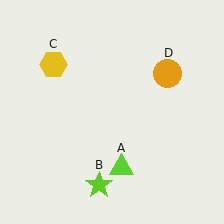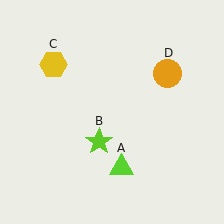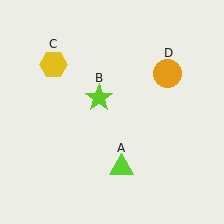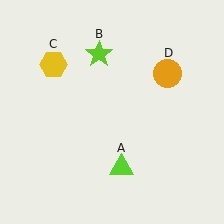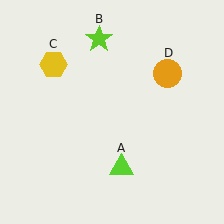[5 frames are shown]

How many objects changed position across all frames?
1 object changed position: lime star (object B).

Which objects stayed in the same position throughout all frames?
Lime triangle (object A) and yellow hexagon (object C) and orange circle (object D) remained stationary.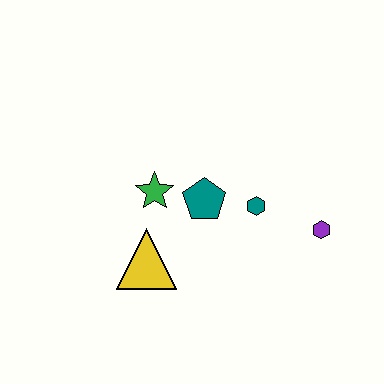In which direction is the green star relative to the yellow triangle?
The green star is above the yellow triangle.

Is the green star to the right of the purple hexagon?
No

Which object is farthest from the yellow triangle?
The purple hexagon is farthest from the yellow triangle.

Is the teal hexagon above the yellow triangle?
Yes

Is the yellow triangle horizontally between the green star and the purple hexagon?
No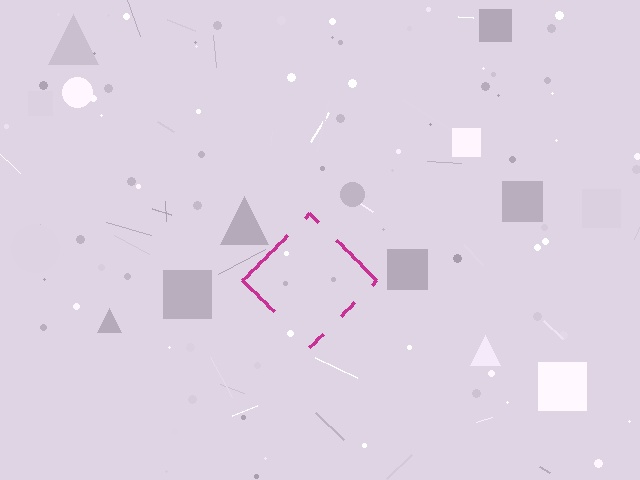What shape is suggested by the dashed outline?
The dashed outline suggests a diamond.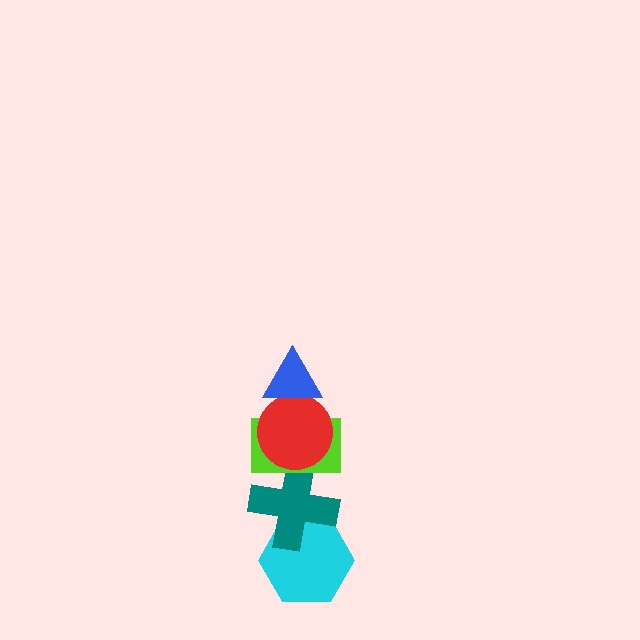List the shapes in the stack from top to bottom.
From top to bottom: the blue triangle, the red circle, the lime rectangle, the teal cross, the cyan hexagon.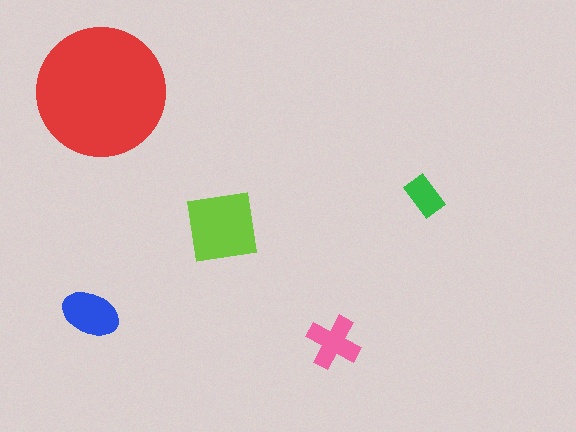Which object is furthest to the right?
The green rectangle is rightmost.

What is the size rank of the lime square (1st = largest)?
2nd.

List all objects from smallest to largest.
The green rectangle, the pink cross, the blue ellipse, the lime square, the red circle.